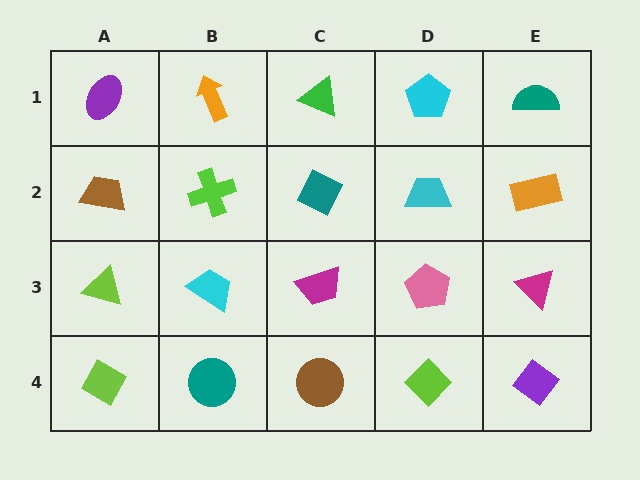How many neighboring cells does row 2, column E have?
3.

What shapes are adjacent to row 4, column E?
A magenta triangle (row 3, column E), a lime diamond (row 4, column D).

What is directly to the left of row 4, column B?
A lime diamond.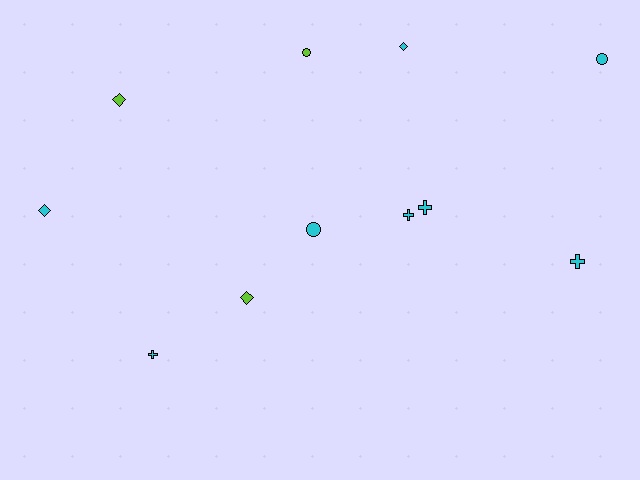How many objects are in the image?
There are 11 objects.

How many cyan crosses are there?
There are 4 cyan crosses.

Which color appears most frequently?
Cyan, with 8 objects.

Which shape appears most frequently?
Cross, with 4 objects.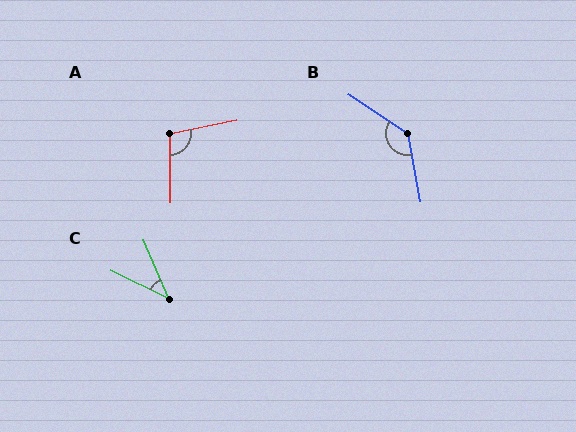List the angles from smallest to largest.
C (40°), A (100°), B (134°).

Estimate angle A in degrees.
Approximately 100 degrees.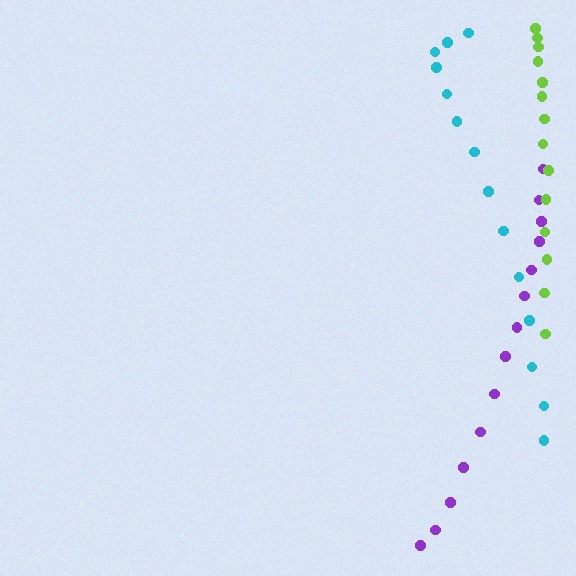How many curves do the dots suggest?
There are 3 distinct paths.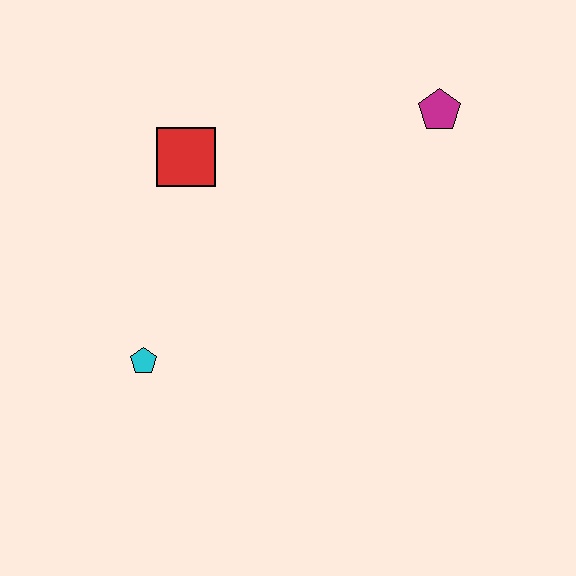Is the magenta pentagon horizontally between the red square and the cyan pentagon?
No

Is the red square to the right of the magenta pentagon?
No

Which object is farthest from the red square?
The magenta pentagon is farthest from the red square.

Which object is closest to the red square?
The cyan pentagon is closest to the red square.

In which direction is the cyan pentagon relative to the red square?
The cyan pentagon is below the red square.